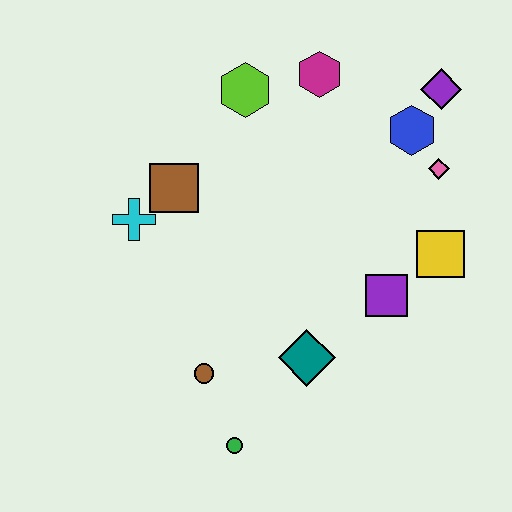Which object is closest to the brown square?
The cyan cross is closest to the brown square.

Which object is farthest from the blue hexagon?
The green circle is farthest from the blue hexagon.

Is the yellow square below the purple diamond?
Yes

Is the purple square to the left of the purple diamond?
Yes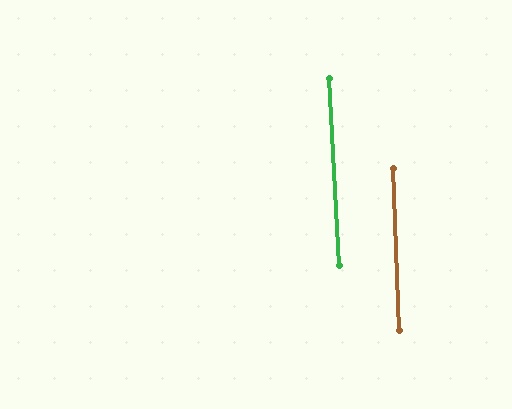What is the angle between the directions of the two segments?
Approximately 1 degree.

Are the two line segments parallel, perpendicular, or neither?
Parallel — their directions differ by only 0.8°.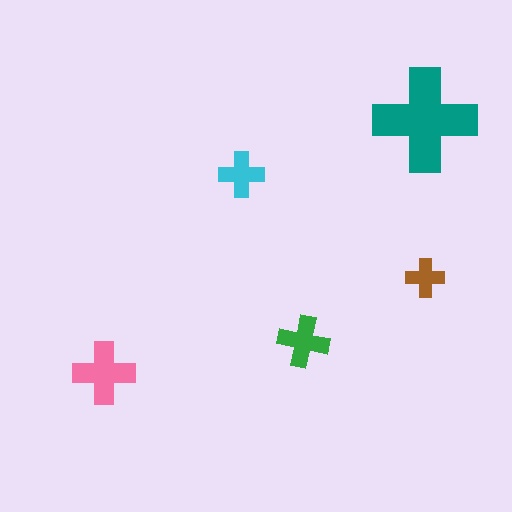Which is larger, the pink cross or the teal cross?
The teal one.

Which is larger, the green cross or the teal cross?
The teal one.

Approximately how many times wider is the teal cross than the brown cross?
About 2.5 times wider.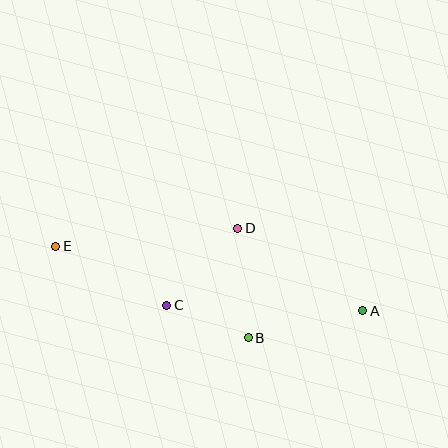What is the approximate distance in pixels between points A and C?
The distance between A and C is approximately 196 pixels.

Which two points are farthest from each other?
Points A and E are farthest from each other.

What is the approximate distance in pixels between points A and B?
The distance between A and B is approximately 118 pixels.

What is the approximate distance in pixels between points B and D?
The distance between B and D is approximately 110 pixels.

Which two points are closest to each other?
Points B and C are closest to each other.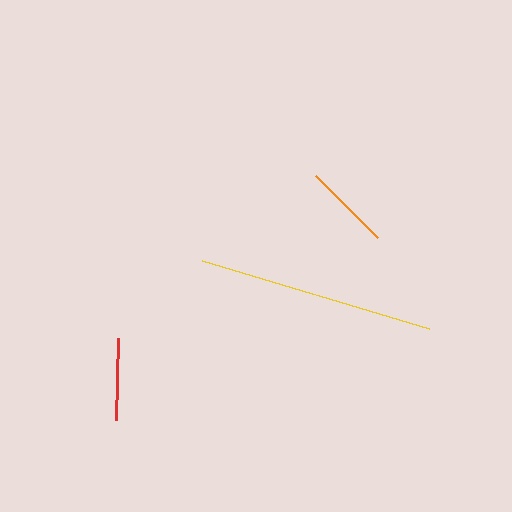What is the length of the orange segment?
The orange segment is approximately 88 pixels long.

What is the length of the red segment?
The red segment is approximately 82 pixels long.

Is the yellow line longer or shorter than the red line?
The yellow line is longer than the red line.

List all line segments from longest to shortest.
From longest to shortest: yellow, orange, red.